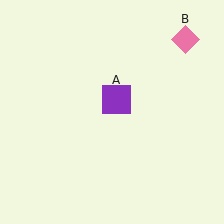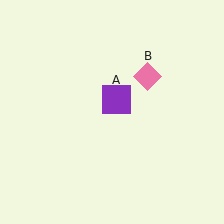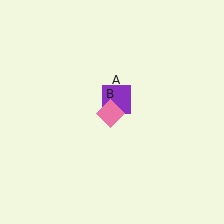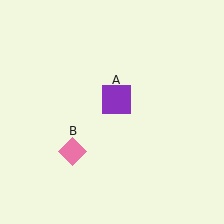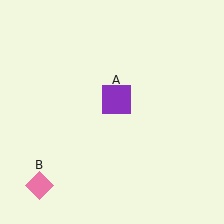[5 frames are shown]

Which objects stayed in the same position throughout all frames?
Purple square (object A) remained stationary.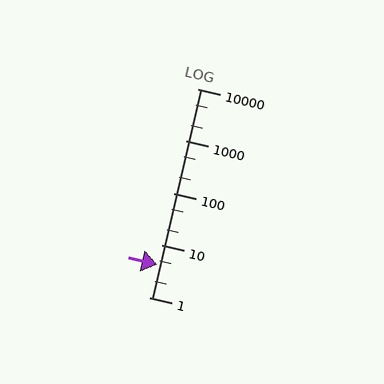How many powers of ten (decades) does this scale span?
The scale spans 4 decades, from 1 to 10000.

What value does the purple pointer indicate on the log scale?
The pointer indicates approximately 4.2.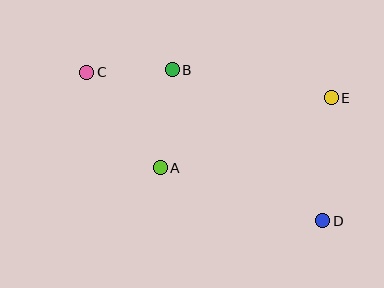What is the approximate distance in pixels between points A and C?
The distance between A and C is approximately 120 pixels.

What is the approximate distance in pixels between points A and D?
The distance between A and D is approximately 171 pixels.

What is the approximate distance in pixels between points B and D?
The distance between B and D is approximately 213 pixels.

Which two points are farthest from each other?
Points C and D are farthest from each other.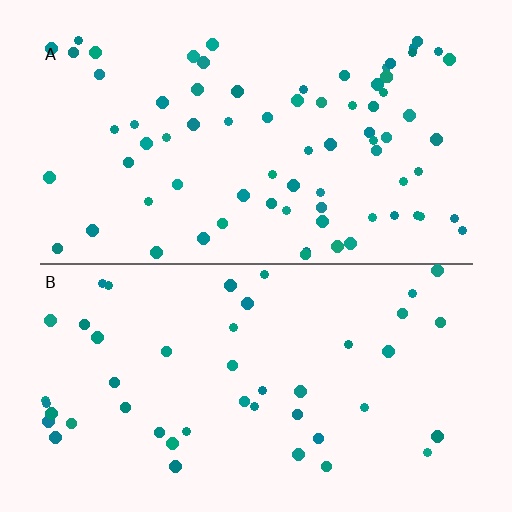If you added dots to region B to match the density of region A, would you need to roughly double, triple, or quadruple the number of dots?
Approximately double.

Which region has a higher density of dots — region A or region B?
A (the top).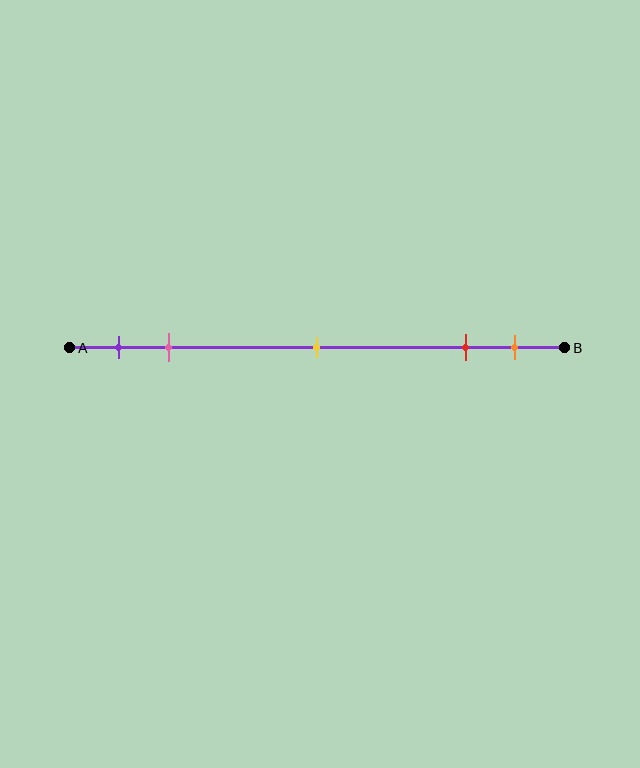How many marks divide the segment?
There are 5 marks dividing the segment.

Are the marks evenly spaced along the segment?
No, the marks are not evenly spaced.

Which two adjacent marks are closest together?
The red and orange marks are the closest adjacent pair.